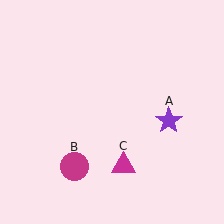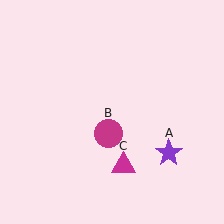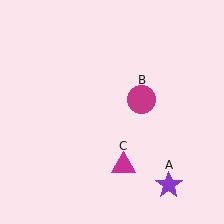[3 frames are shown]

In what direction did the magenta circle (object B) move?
The magenta circle (object B) moved up and to the right.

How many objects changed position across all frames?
2 objects changed position: purple star (object A), magenta circle (object B).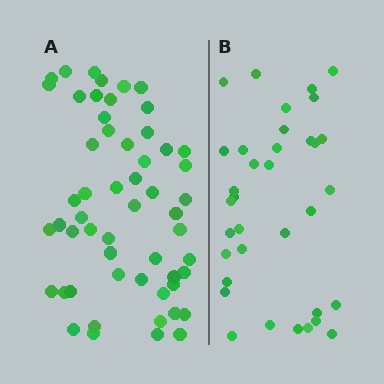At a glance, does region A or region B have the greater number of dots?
Region A (the left region) has more dots.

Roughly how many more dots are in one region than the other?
Region A has approximately 20 more dots than region B.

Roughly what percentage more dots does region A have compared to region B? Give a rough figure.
About 55% more.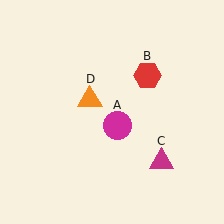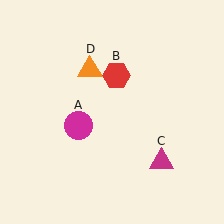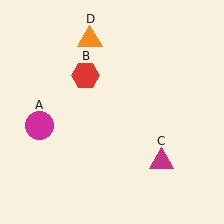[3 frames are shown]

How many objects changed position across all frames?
3 objects changed position: magenta circle (object A), red hexagon (object B), orange triangle (object D).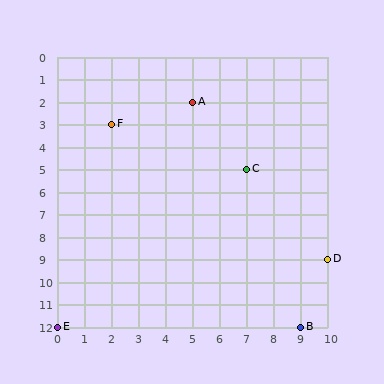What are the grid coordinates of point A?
Point A is at grid coordinates (5, 2).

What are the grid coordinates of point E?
Point E is at grid coordinates (0, 12).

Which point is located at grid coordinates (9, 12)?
Point B is at (9, 12).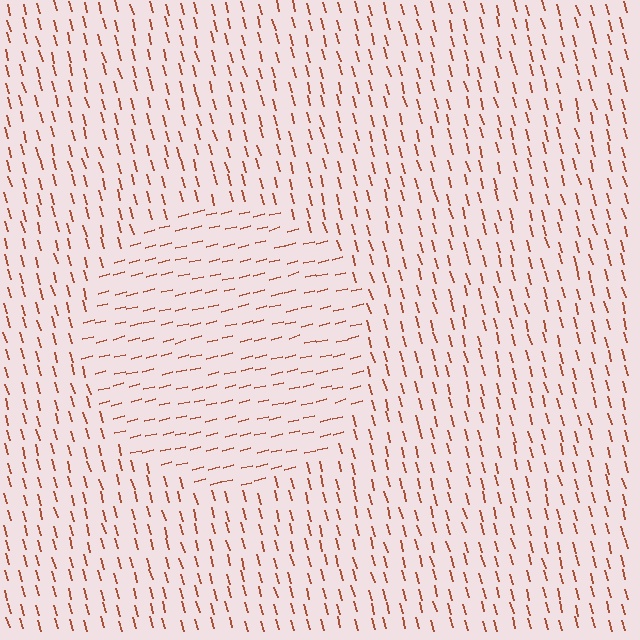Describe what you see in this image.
The image is filled with small brown line segments. A circle region in the image has lines oriented differently from the surrounding lines, creating a visible texture boundary.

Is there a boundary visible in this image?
Yes, there is a texture boundary formed by a change in line orientation.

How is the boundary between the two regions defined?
The boundary is defined purely by a change in line orientation (approximately 88 degrees difference). All lines are the same color and thickness.